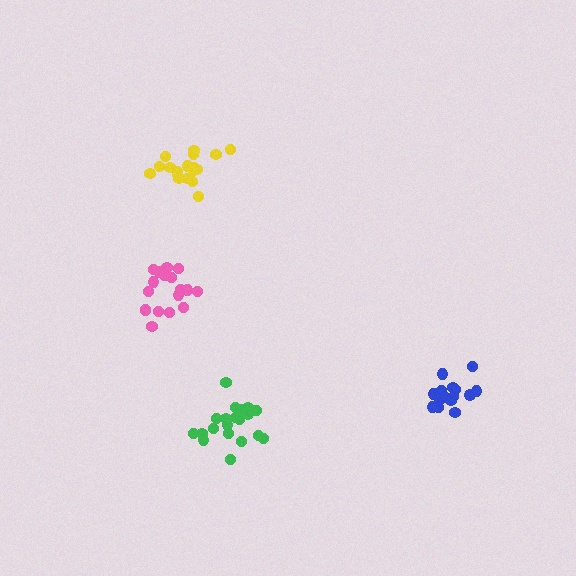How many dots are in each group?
Group 1: 20 dots, Group 2: 18 dots, Group 3: 15 dots, Group 4: 18 dots (71 total).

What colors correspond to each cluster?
The clusters are colored: green, yellow, blue, pink.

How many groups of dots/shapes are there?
There are 4 groups.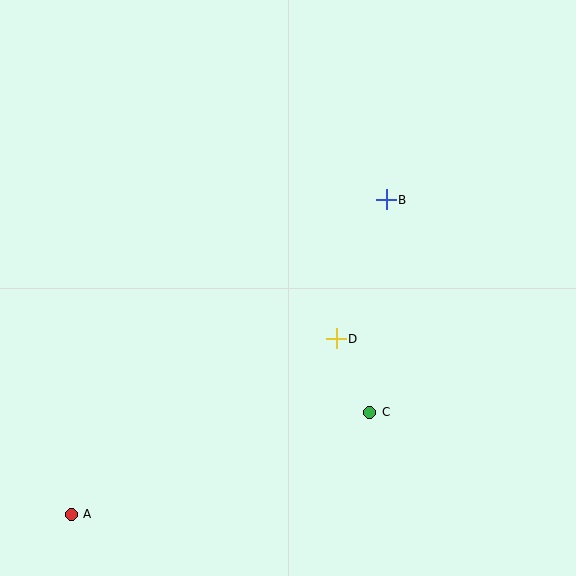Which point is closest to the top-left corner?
Point B is closest to the top-left corner.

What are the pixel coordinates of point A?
Point A is at (71, 514).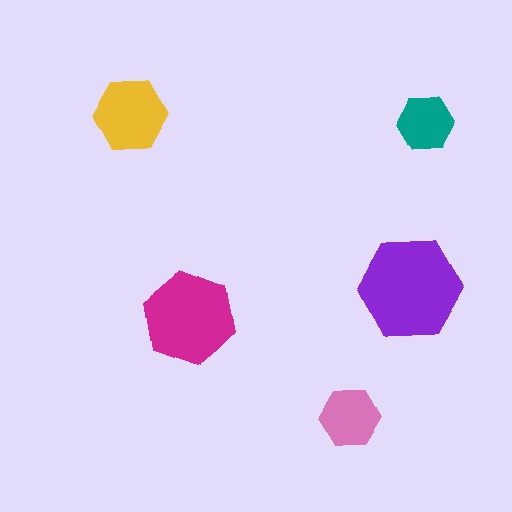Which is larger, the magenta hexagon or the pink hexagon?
The magenta one.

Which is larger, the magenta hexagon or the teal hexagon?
The magenta one.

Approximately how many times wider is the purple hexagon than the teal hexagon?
About 2 times wider.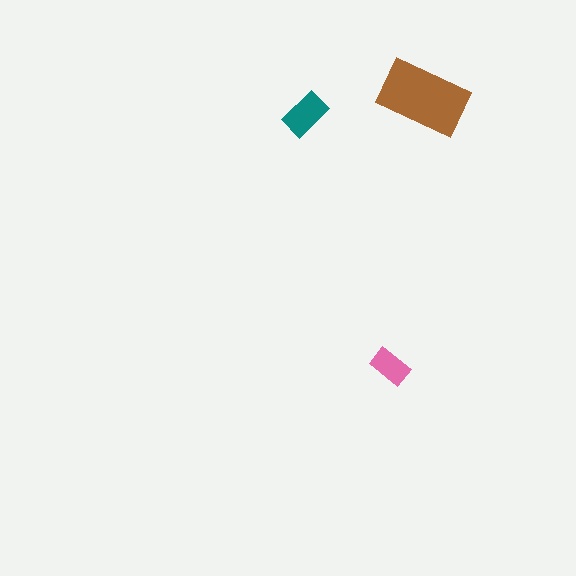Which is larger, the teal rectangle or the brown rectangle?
The brown one.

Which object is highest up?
The brown rectangle is topmost.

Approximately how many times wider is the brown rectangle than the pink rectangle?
About 2.5 times wider.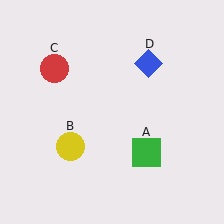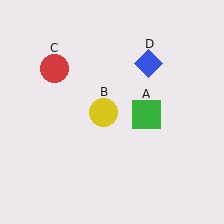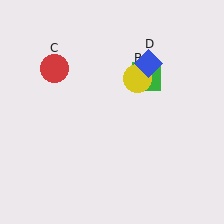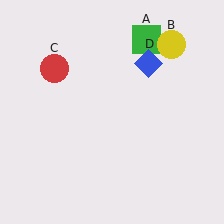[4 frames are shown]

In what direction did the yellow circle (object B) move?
The yellow circle (object B) moved up and to the right.